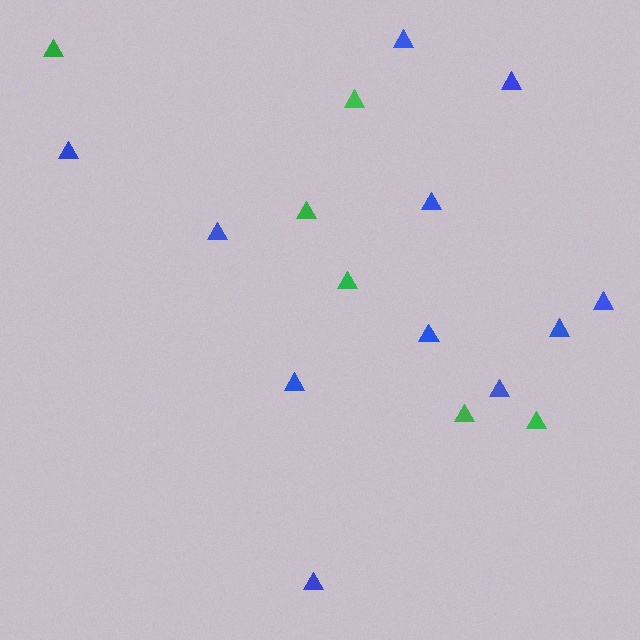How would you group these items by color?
There are 2 groups: one group of blue triangles (11) and one group of green triangles (6).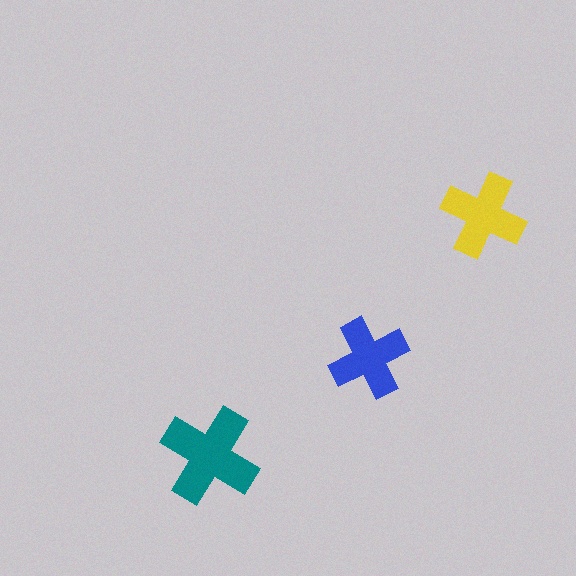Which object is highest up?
The yellow cross is topmost.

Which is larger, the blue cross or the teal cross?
The teal one.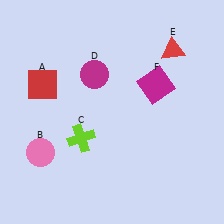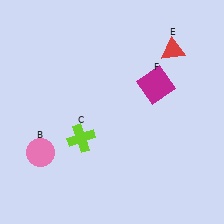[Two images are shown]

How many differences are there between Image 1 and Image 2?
There are 2 differences between the two images.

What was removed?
The magenta circle (D), the red square (A) were removed in Image 2.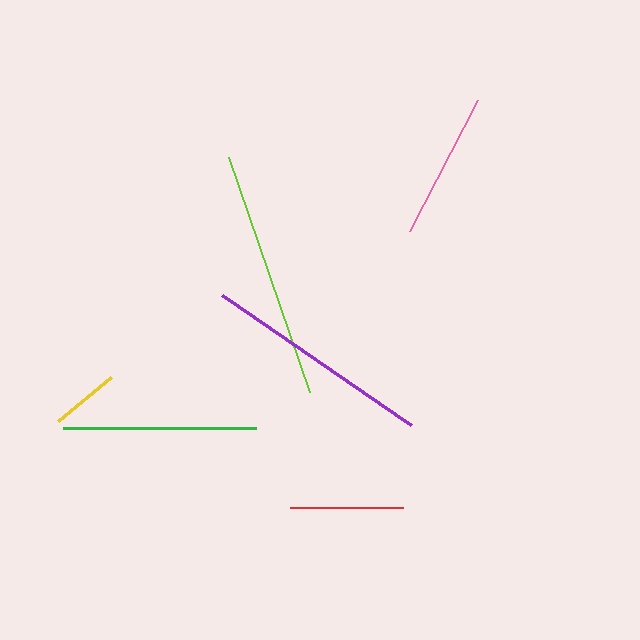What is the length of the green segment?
The green segment is approximately 193 pixels long.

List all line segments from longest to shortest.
From longest to shortest: lime, purple, green, pink, red, yellow.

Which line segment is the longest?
The lime line is the longest at approximately 248 pixels.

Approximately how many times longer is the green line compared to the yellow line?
The green line is approximately 2.8 times the length of the yellow line.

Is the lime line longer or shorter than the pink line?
The lime line is longer than the pink line.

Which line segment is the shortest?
The yellow line is the shortest at approximately 69 pixels.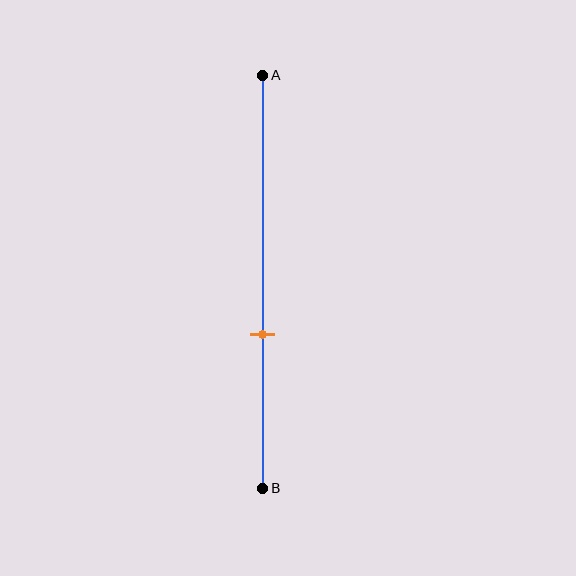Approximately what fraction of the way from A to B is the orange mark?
The orange mark is approximately 65% of the way from A to B.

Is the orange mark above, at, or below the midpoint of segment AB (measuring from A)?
The orange mark is below the midpoint of segment AB.